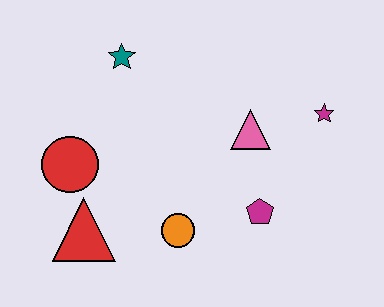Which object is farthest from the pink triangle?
The red triangle is farthest from the pink triangle.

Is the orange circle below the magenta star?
Yes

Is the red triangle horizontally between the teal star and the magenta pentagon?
No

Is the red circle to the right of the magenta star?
No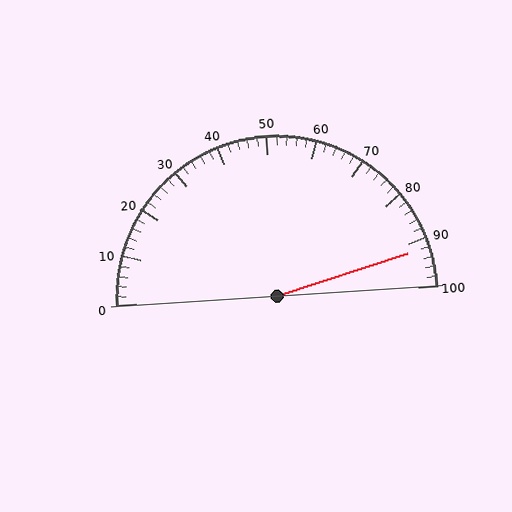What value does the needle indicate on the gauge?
The needle indicates approximately 92.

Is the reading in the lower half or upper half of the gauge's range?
The reading is in the upper half of the range (0 to 100).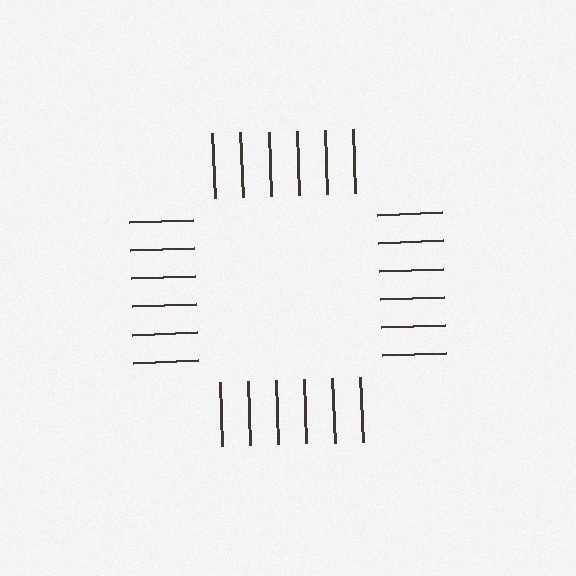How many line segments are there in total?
24 — 6 along each of the 4 edges.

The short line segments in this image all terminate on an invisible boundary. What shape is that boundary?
An illusory square — the line segments terminate on its edges but no continuous stroke is drawn.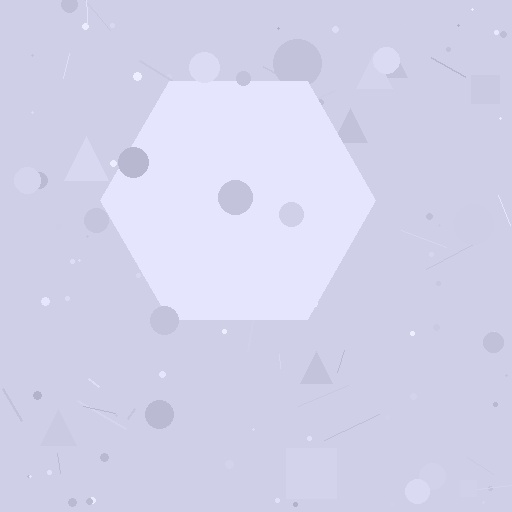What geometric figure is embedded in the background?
A hexagon is embedded in the background.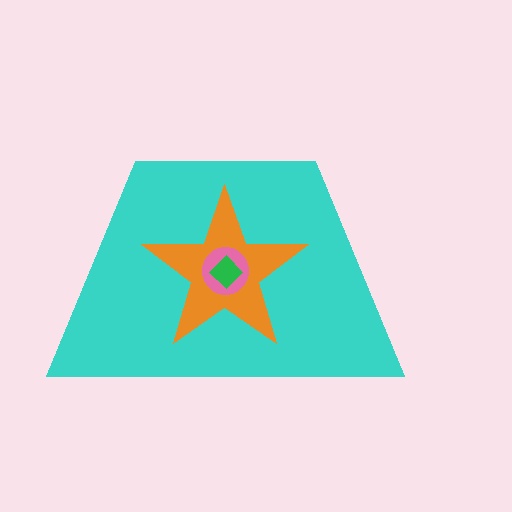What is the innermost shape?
The green diamond.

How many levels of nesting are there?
4.